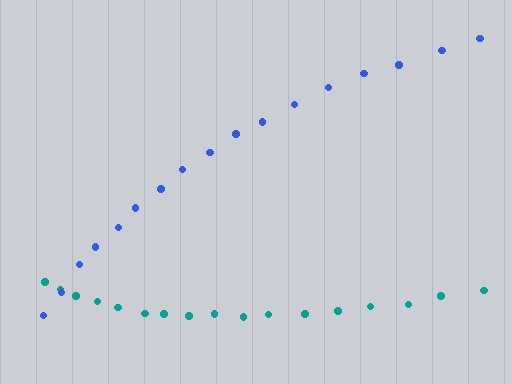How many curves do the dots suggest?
There are 2 distinct paths.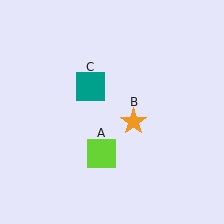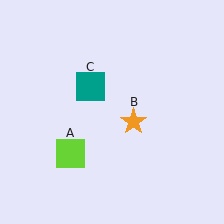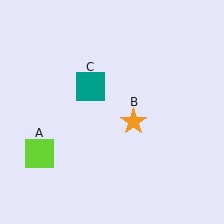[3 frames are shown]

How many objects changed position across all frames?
1 object changed position: lime square (object A).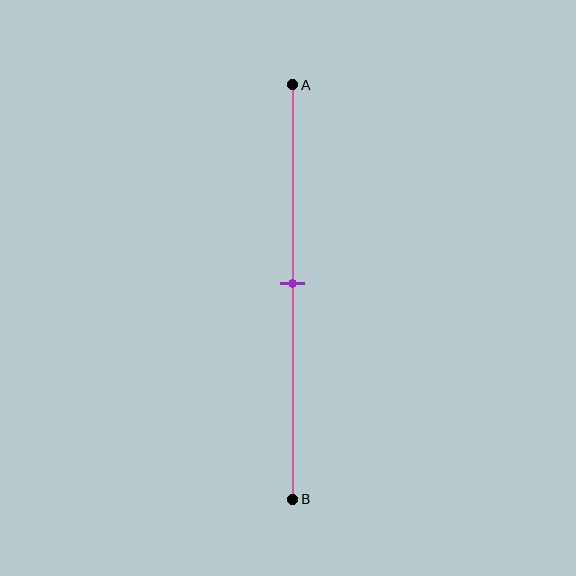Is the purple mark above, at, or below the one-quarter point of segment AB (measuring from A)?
The purple mark is below the one-quarter point of segment AB.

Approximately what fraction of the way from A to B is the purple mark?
The purple mark is approximately 50% of the way from A to B.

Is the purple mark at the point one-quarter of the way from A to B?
No, the mark is at about 50% from A, not at the 25% one-quarter point.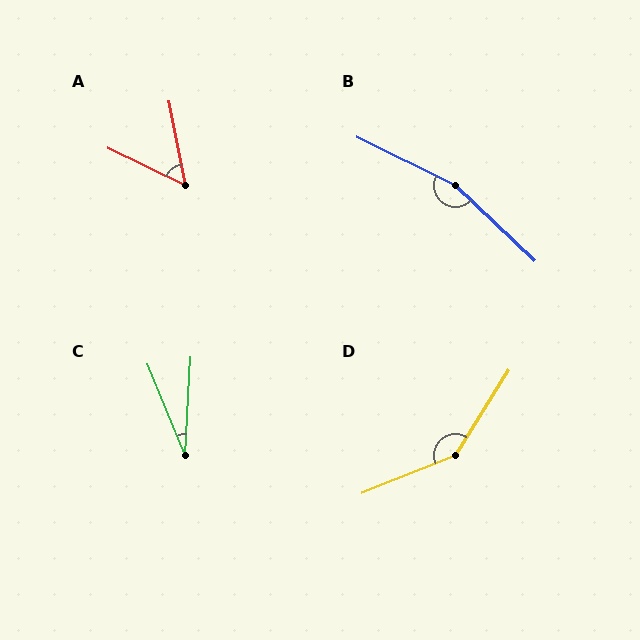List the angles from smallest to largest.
C (26°), A (53°), D (144°), B (162°).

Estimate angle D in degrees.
Approximately 144 degrees.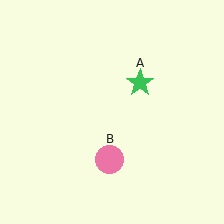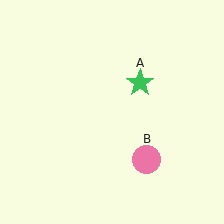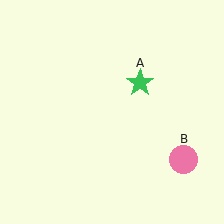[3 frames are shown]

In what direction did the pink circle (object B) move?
The pink circle (object B) moved right.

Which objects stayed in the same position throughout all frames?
Green star (object A) remained stationary.